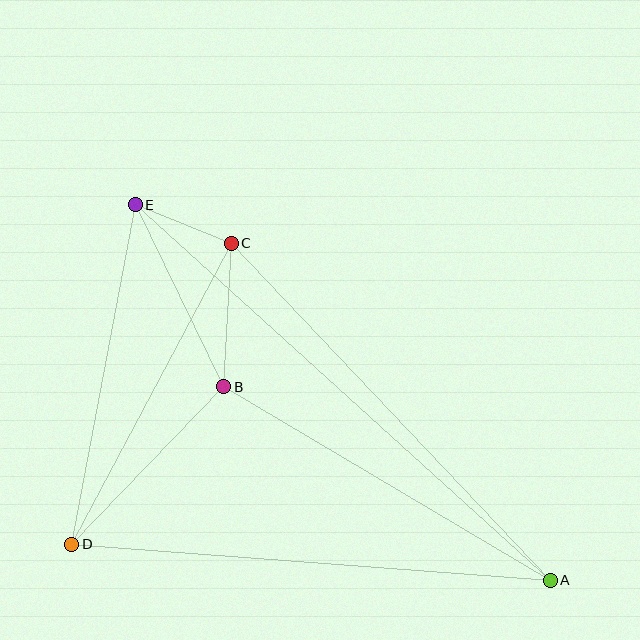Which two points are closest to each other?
Points C and E are closest to each other.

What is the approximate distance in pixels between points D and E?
The distance between D and E is approximately 346 pixels.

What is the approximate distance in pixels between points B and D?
The distance between B and D is approximately 219 pixels.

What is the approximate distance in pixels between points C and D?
The distance between C and D is approximately 341 pixels.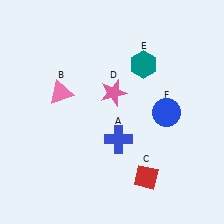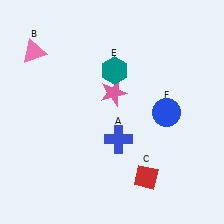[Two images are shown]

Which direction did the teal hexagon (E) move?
The teal hexagon (E) moved left.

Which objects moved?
The objects that moved are: the pink triangle (B), the teal hexagon (E).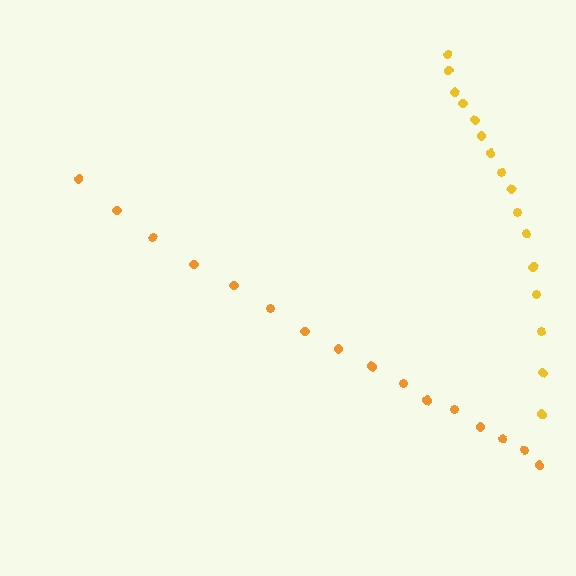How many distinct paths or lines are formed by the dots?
There are 2 distinct paths.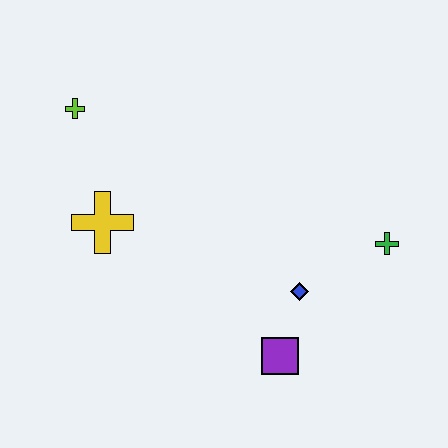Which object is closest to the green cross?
The blue diamond is closest to the green cross.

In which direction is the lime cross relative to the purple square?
The lime cross is above the purple square.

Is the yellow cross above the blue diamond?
Yes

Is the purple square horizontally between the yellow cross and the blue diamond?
Yes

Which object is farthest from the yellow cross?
The green cross is farthest from the yellow cross.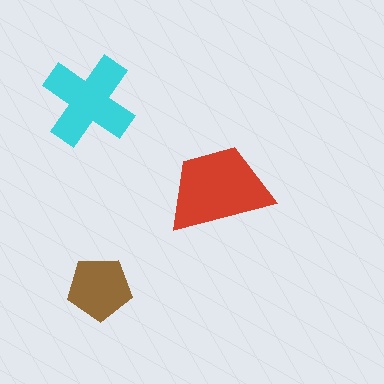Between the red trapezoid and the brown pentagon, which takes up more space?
The red trapezoid.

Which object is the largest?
The red trapezoid.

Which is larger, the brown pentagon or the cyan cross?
The cyan cross.